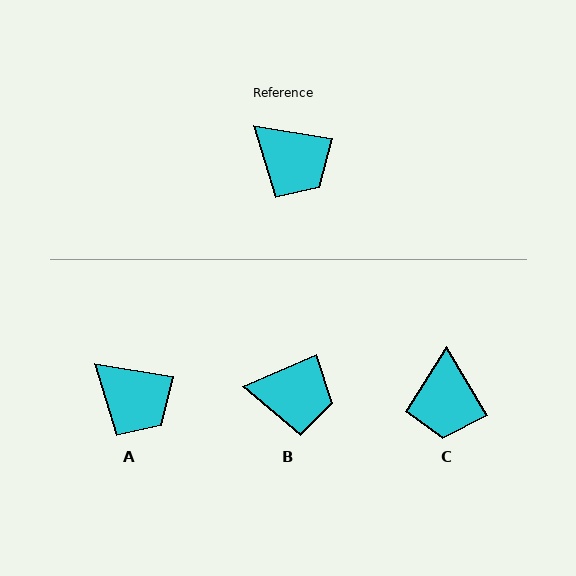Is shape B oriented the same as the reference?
No, it is off by about 33 degrees.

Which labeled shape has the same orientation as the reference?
A.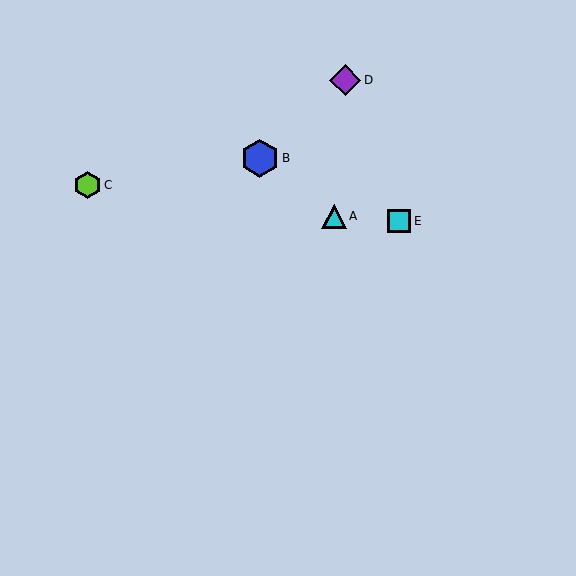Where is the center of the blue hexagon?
The center of the blue hexagon is at (260, 158).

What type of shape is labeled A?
Shape A is a cyan triangle.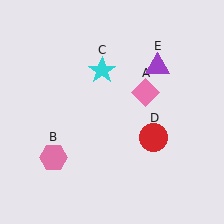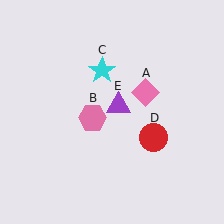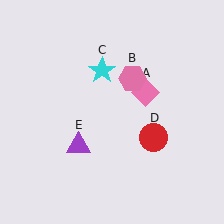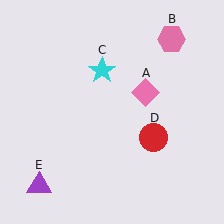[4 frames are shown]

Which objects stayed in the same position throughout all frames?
Pink diamond (object A) and cyan star (object C) and red circle (object D) remained stationary.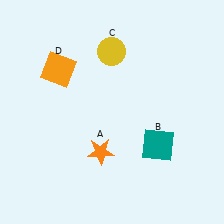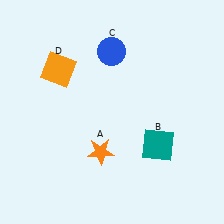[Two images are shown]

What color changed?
The circle (C) changed from yellow in Image 1 to blue in Image 2.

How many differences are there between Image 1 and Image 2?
There is 1 difference between the two images.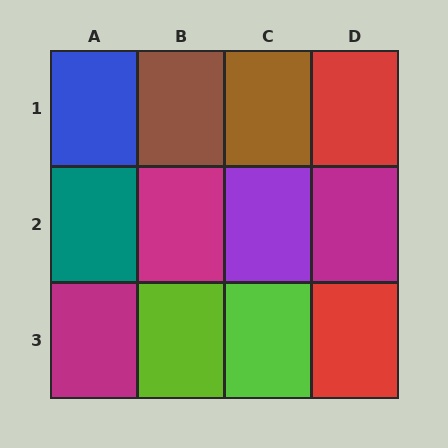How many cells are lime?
2 cells are lime.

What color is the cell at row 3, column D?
Red.